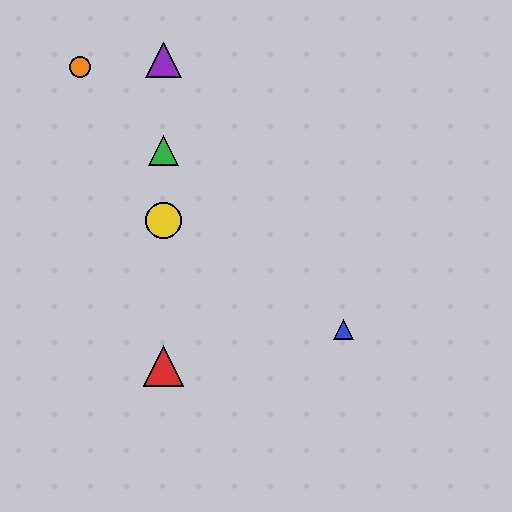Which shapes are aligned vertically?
The red triangle, the green triangle, the yellow circle, the purple triangle are aligned vertically.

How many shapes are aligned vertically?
4 shapes (the red triangle, the green triangle, the yellow circle, the purple triangle) are aligned vertically.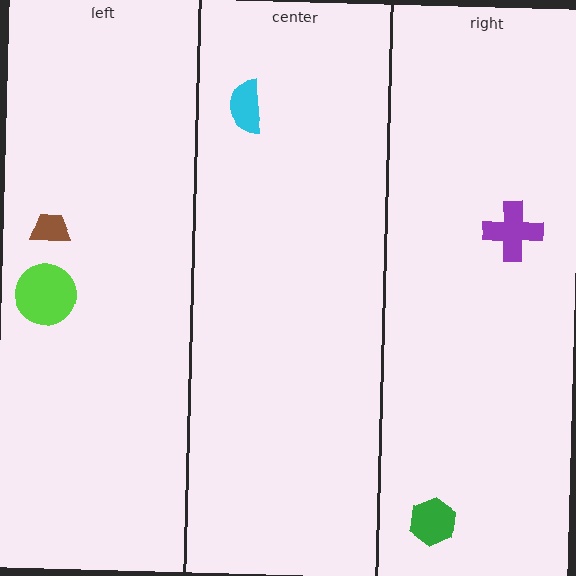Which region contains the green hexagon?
The right region.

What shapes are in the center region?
The cyan semicircle.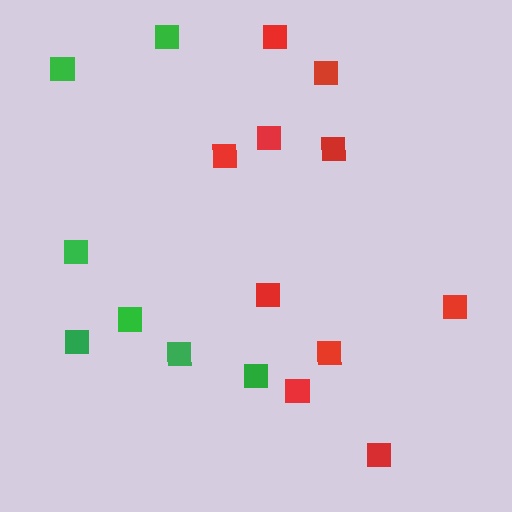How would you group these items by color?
There are 2 groups: one group of red squares (10) and one group of green squares (7).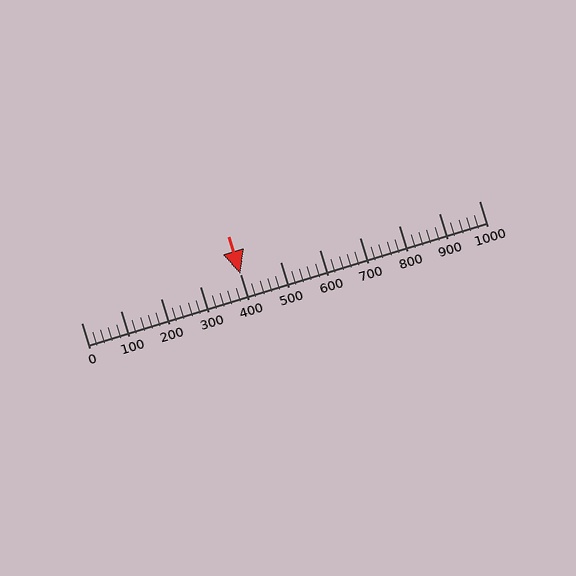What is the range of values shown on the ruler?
The ruler shows values from 0 to 1000.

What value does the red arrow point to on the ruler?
The red arrow points to approximately 400.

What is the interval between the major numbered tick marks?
The major tick marks are spaced 100 units apart.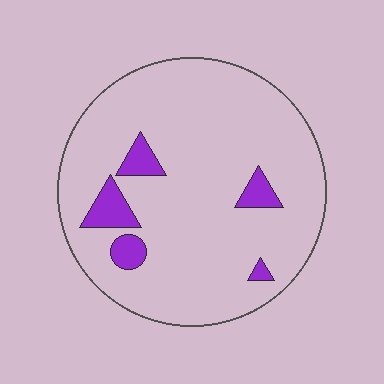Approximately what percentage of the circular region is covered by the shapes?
Approximately 10%.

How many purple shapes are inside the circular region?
5.